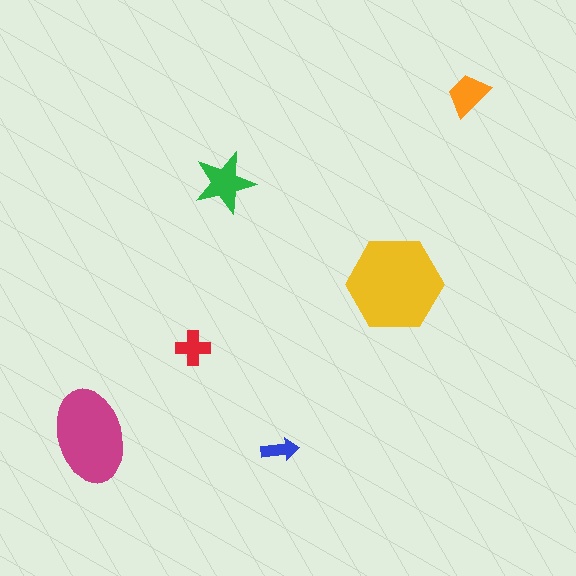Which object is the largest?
The yellow hexagon.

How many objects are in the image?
There are 6 objects in the image.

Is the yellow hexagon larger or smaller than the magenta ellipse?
Larger.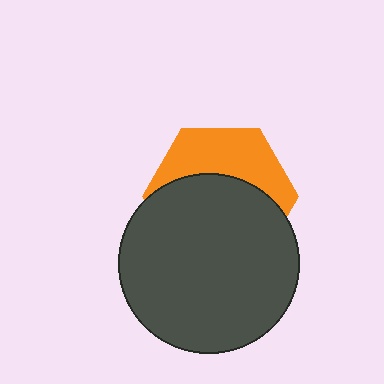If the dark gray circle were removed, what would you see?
You would see the complete orange hexagon.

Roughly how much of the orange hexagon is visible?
A small part of it is visible (roughly 40%).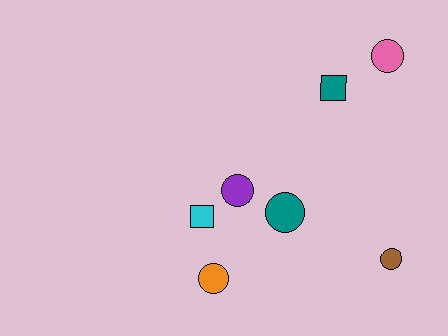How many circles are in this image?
There are 5 circles.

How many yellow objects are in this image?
There are no yellow objects.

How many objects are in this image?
There are 7 objects.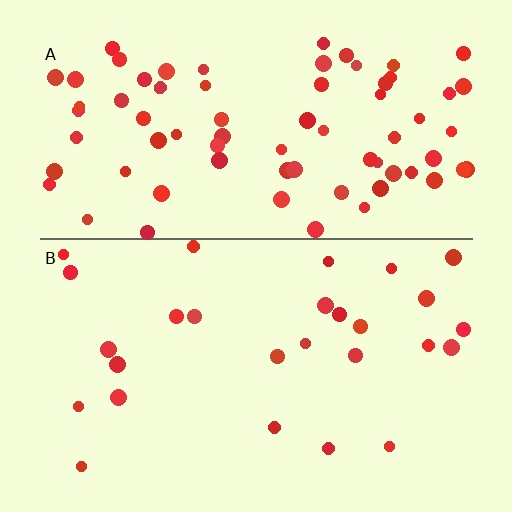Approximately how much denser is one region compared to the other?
Approximately 2.7× — region A over region B.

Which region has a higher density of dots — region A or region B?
A (the top).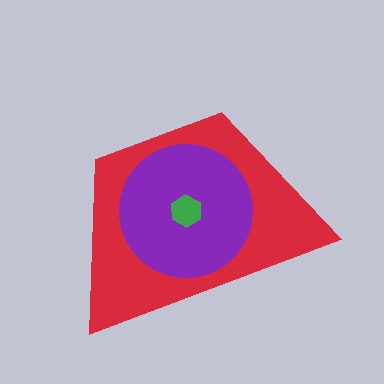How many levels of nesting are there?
3.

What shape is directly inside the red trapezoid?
The purple circle.